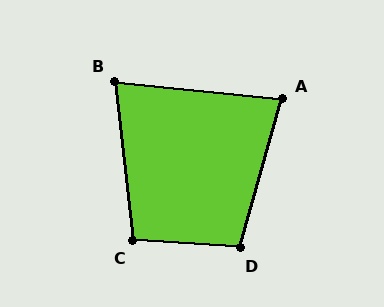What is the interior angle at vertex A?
Approximately 80 degrees (acute).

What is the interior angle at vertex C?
Approximately 100 degrees (obtuse).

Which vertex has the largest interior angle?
D, at approximately 102 degrees.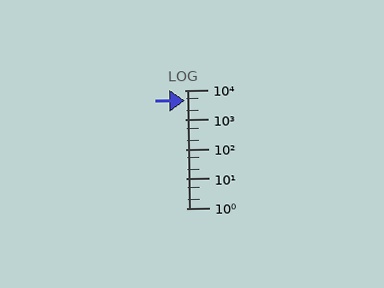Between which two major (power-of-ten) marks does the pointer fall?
The pointer is between 1000 and 10000.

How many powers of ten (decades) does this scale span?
The scale spans 4 decades, from 1 to 10000.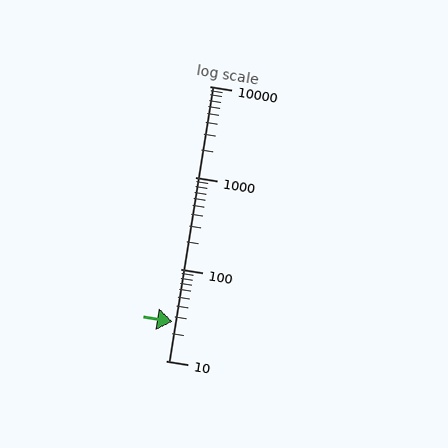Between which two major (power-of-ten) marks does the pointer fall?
The pointer is between 10 and 100.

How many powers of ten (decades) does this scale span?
The scale spans 3 decades, from 10 to 10000.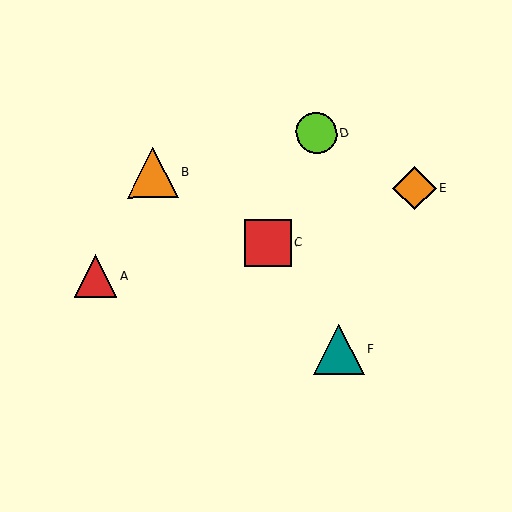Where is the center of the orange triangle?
The center of the orange triangle is at (153, 173).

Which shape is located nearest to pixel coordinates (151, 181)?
The orange triangle (labeled B) at (153, 173) is nearest to that location.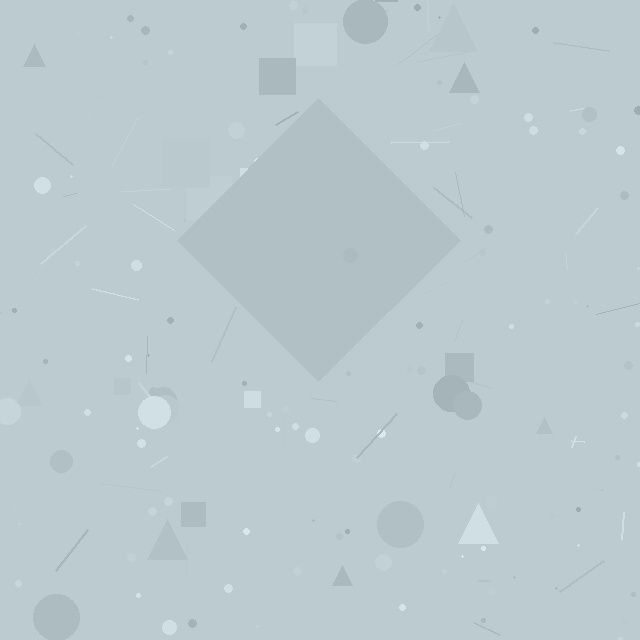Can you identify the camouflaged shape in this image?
The camouflaged shape is a diamond.